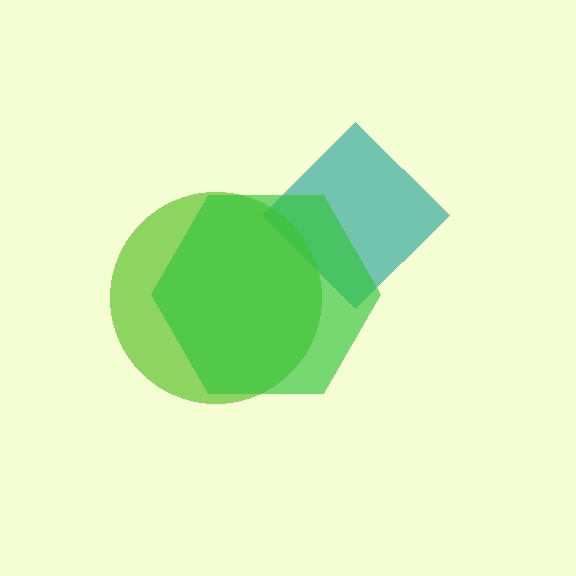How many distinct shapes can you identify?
There are 3 distinct shapes: a teal diamond, a lime circle, a green hexagon.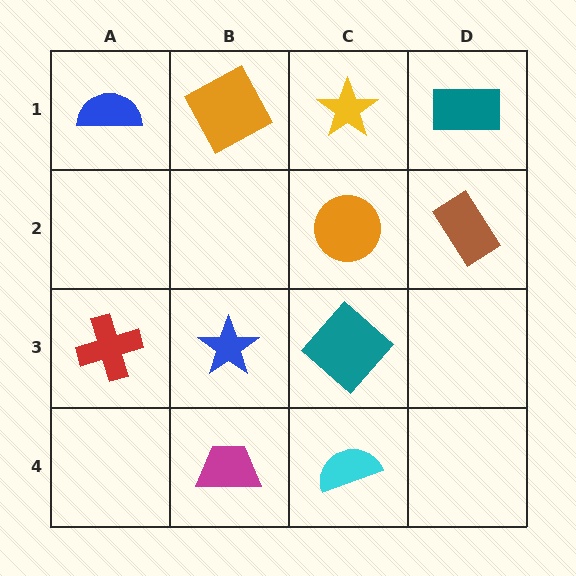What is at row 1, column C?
A yellow star.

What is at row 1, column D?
A teal rectangle.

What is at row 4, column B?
A magenta trapezoid.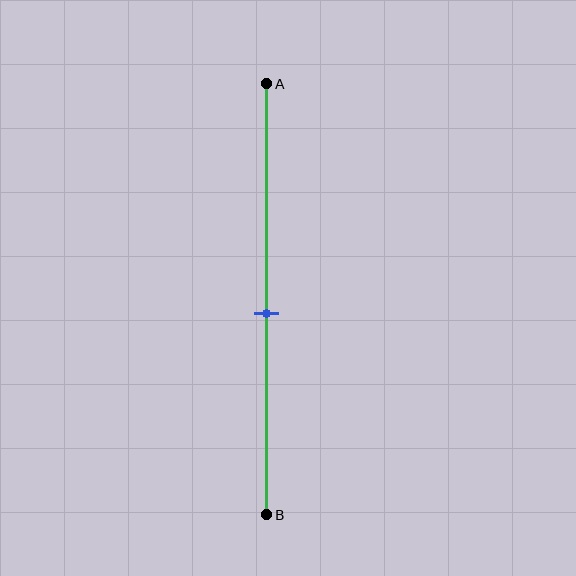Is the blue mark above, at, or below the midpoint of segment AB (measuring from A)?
The blue mark is below the midpoint of segment AB.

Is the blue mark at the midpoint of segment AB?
No, the mark is at about 55% from A, not at the 50% midpoint.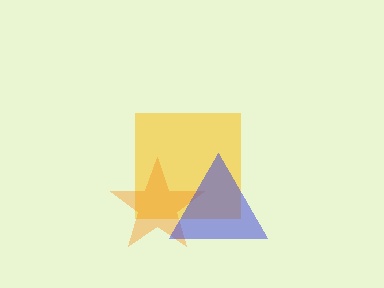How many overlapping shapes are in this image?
There are 3 overlapping shapes in the image.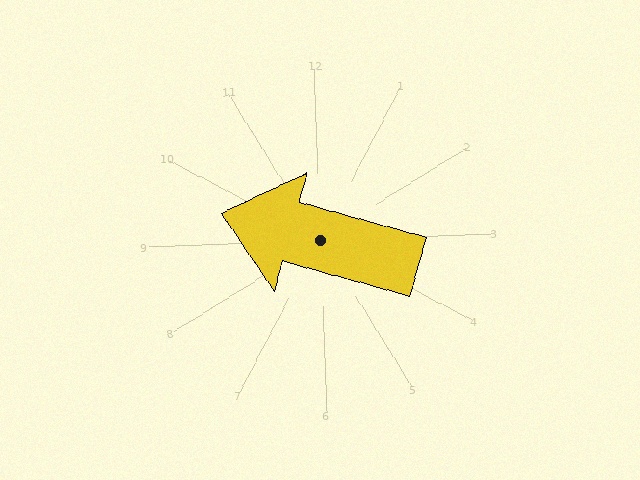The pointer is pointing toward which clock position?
Roughly 10 o'clock.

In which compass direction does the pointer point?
West.